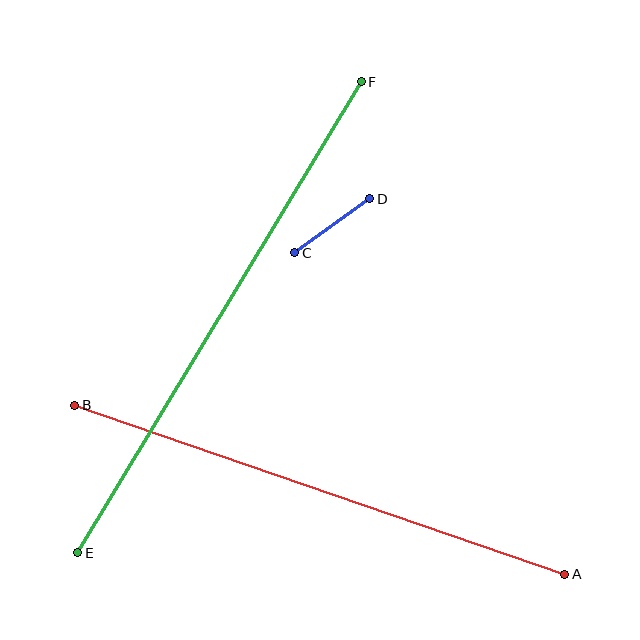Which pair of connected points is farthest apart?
Points E and F are farthest apart.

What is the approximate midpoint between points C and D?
The midpoint is at approximately (332, 226) pixels.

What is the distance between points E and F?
The distance is approximately 549 pixels.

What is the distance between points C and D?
The distance is approximately 92 pixels.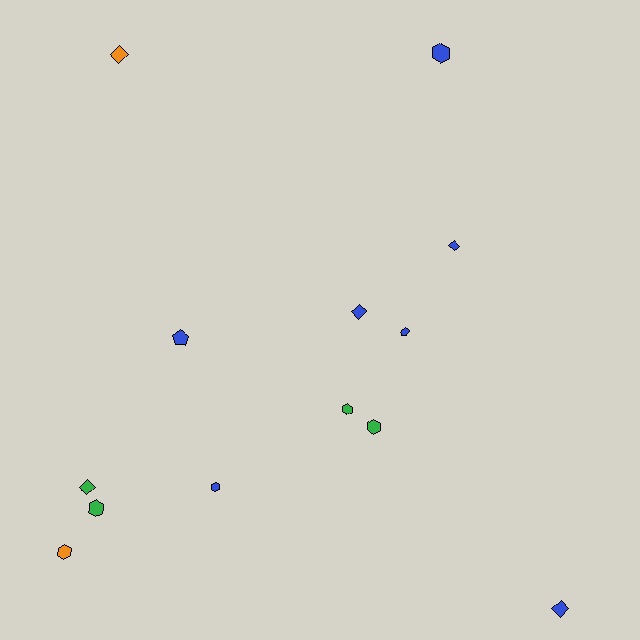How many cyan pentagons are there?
There are no cyan pentagons.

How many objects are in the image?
There are 13 objects.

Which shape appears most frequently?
Hexagon, with 6 objects.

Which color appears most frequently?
Blue, with 7 objects.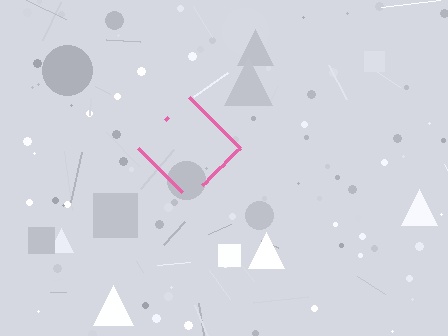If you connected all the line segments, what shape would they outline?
They would outline a diamond.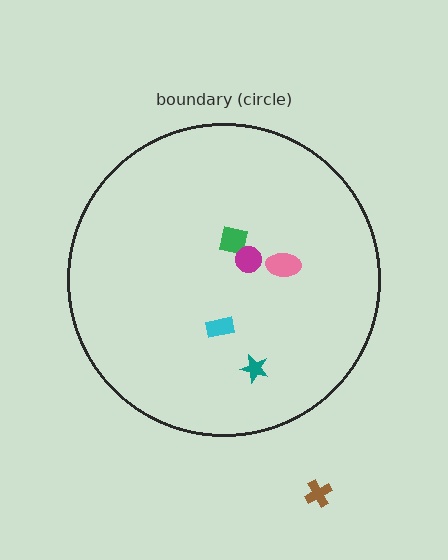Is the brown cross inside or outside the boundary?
Outside.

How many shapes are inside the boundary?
5 inside, 1 outside.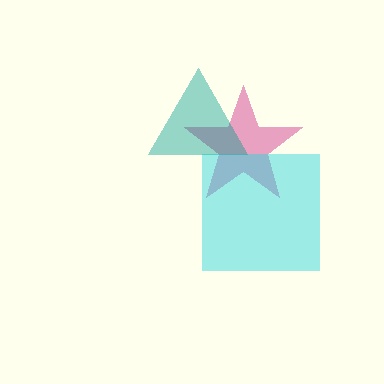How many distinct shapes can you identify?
There are 3 distinct shapes: a pink star, a cyan square, a teal triangle.